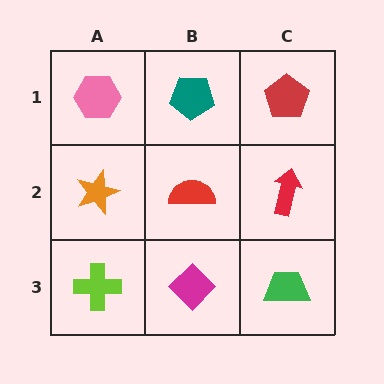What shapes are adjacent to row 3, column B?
A red semicircle (row 2, column B), a lime cross (row 3, column A), a green trapezoid (row 3, column C).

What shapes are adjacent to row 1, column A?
An orange star (row 2, column A), a teal pentagon (row 1, column B).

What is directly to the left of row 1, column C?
A teal pentagon.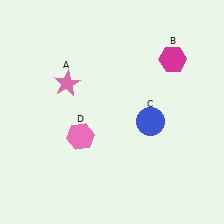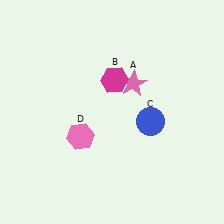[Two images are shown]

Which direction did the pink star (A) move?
The pink star (A) moved right.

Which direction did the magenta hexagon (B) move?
The magenta hexagon (B) moved left.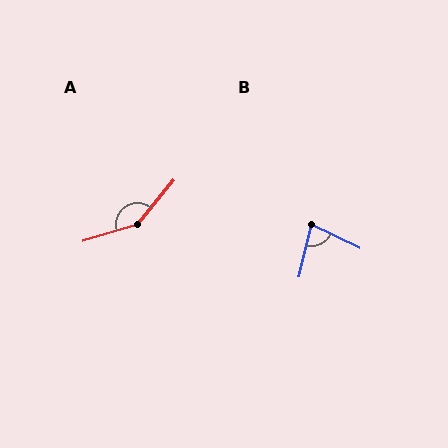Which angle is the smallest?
B, at approximately 77 degrees.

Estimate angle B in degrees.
Approximately 77 degrees.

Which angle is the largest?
A, at approximately 146 degrees.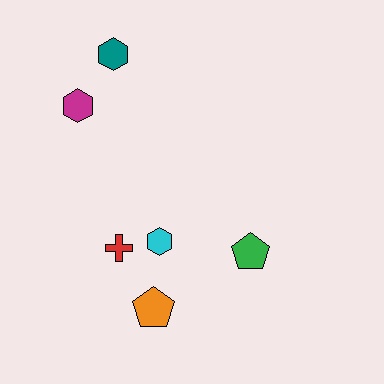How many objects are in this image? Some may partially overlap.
There are 6 objects.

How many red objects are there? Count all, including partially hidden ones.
There is 1 red object.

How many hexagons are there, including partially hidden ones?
There are 3 hexagons.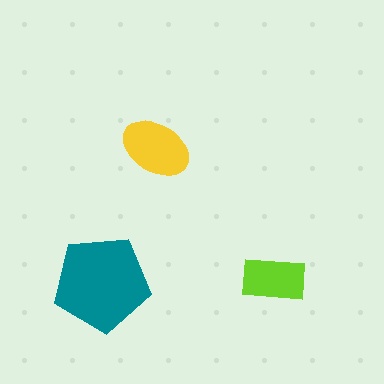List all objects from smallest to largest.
The lime rectangle, the yellow ellipse, the teal pentagon.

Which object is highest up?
The yellow ellipse is topmost.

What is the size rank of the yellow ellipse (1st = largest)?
2nd.